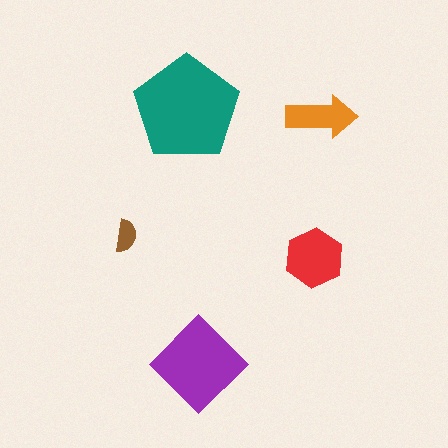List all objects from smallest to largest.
The brown semicircle, the orange arrow, the red hexagon, the purple diamond, the teal pentagon.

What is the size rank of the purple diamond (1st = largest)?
2nd.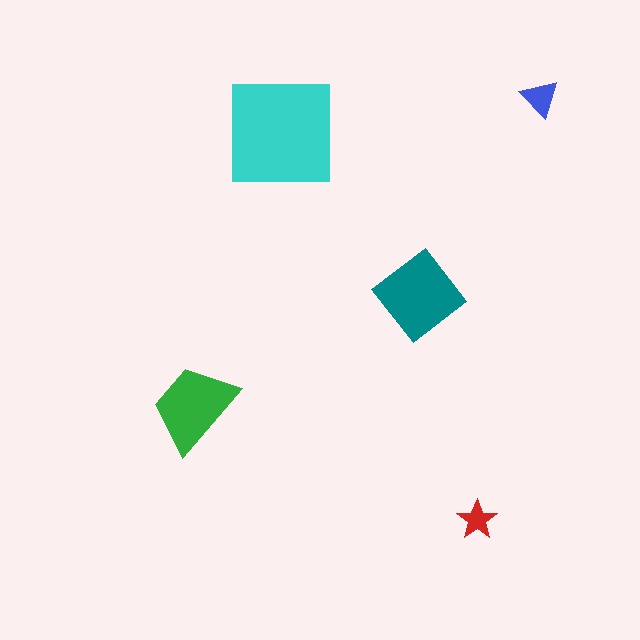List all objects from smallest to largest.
The red star, the blue triangle, the green trapezoid, the teal diamond, the cyan square.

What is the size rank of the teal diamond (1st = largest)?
2nd.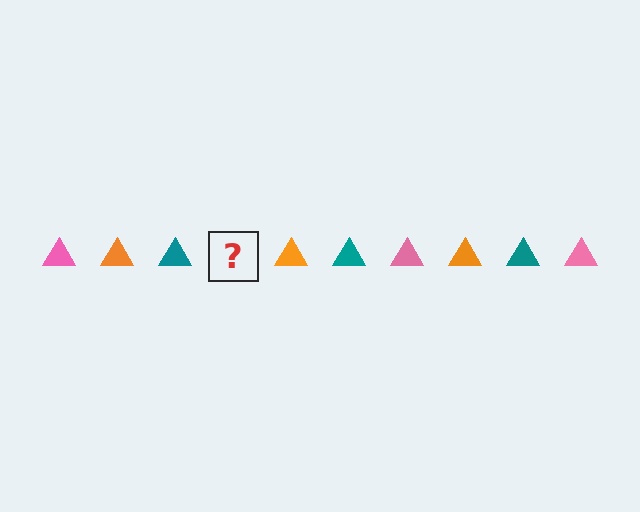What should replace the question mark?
The question mark should be replaced with a pink triangle.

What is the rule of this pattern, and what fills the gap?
The rule is that the pattern cycles through pink, orange, teal triangles. The gap should be filled with a pink triangle.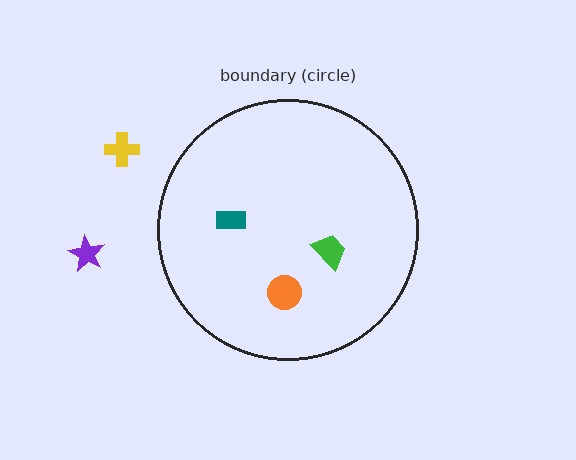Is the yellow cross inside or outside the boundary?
Outside.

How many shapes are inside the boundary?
3 inside, 2 outside.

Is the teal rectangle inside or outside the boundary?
Inside.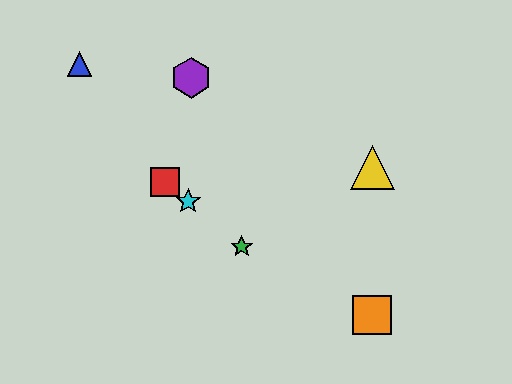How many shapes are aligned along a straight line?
3 shapes (the red square, the green star, the cyan star) are aligned along a straight line.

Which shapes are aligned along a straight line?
The red square, the green star, the cyan star are aligned along a straight line.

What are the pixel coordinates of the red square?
The red square is at (165, 182).